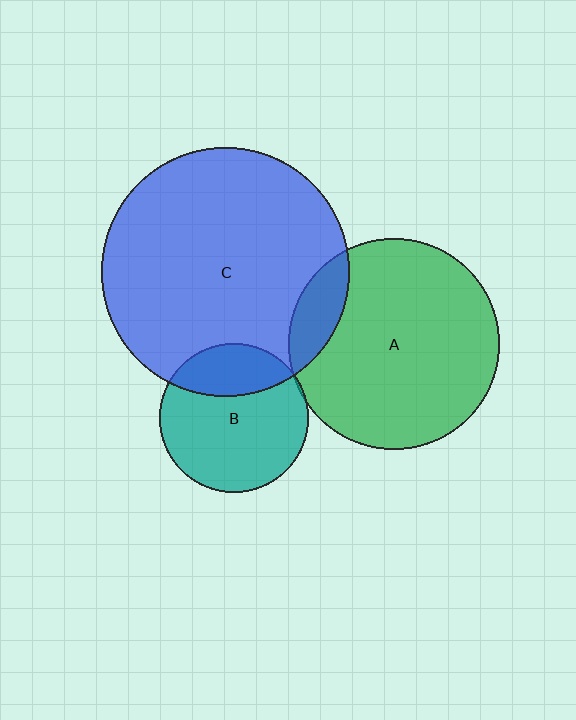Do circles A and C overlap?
Yes.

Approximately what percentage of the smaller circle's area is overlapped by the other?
Approximately 15%.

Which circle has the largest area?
Circle C (blue).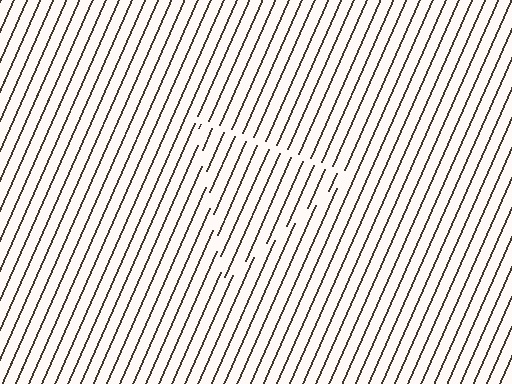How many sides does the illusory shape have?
3 sides — the line-ends trace a triangle.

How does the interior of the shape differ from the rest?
The interior of the shape contains the same grating, shifted by half a period — the contour is defined by the phase discontinuity where line-ends from the inner and outer gratings abut.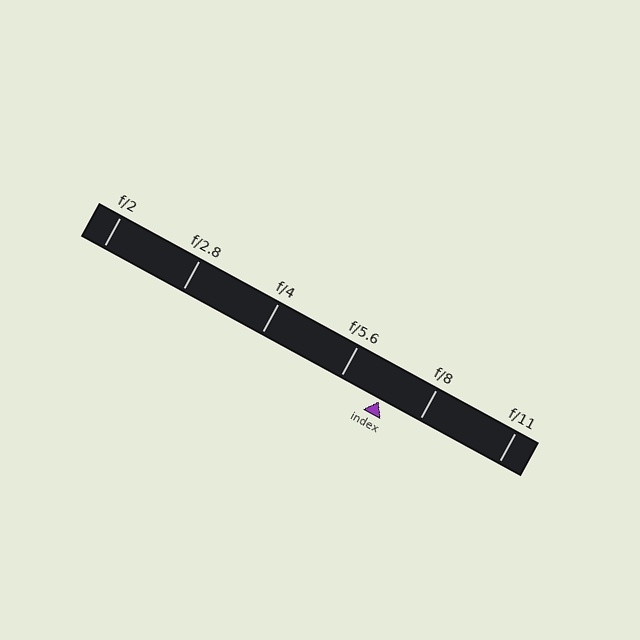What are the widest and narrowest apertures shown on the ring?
The widest aperture shown is f/2 and the narrowest is f/11.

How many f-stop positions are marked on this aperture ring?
There are 6 f-stop positions marked.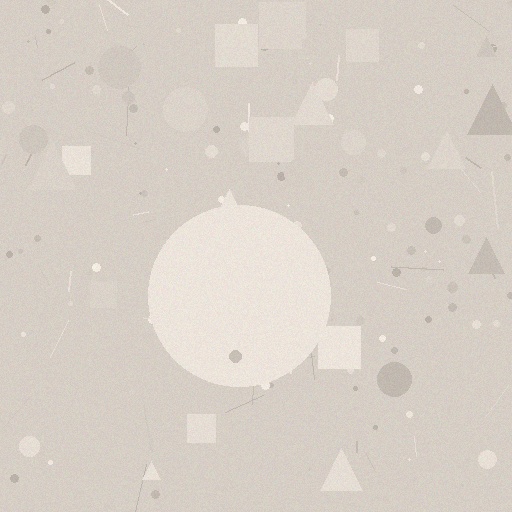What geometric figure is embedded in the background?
A circle is embedded in the background.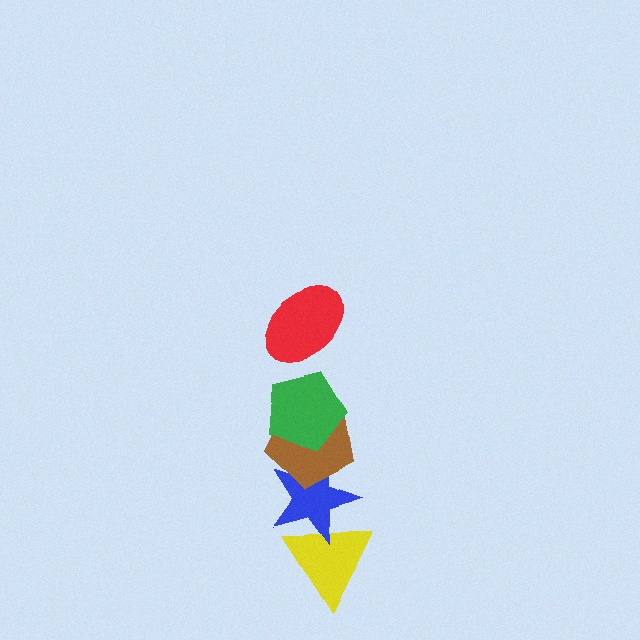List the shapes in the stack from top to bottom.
From top to bottom: the red ellipse, the green pentagon, the brown pentagon, the blue star, the yellow triangle.